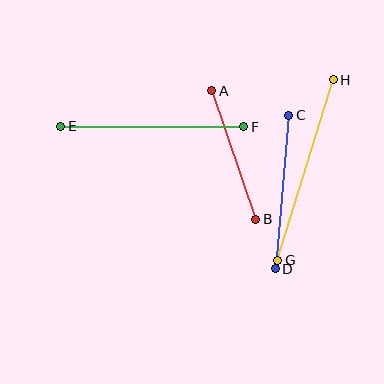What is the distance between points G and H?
The distance is approximately 189 pixels.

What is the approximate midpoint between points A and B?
The midpoint is at approximately (234, 155) pixels.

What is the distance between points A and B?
The distance is approximately 136 pixels.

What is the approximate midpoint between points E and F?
The midpoint is at approximately (152, 127) pixels.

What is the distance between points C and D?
The distance is approximately 154 pixels.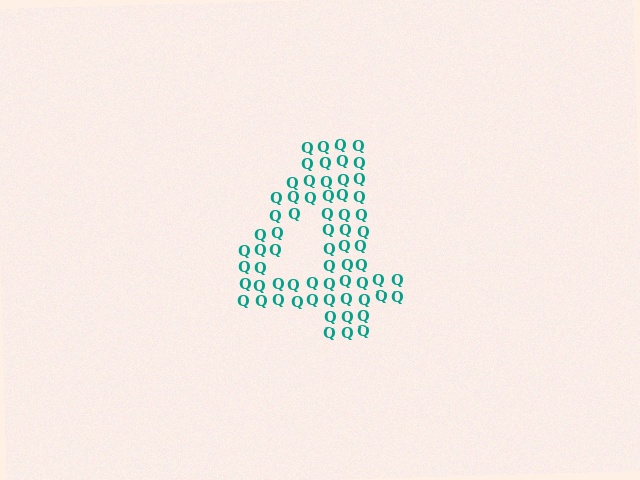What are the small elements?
The small elements are letter Q's.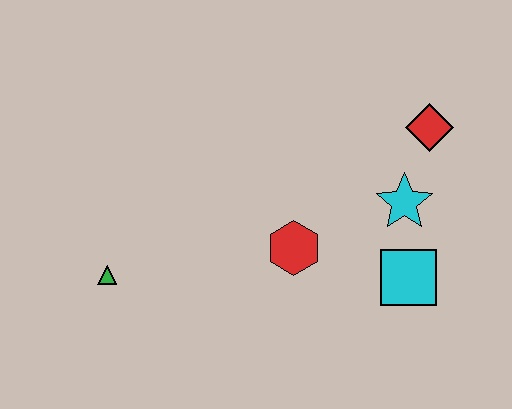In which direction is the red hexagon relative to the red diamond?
The red hexagon is to the left of the red diamond.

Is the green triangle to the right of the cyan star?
No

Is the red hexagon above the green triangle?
Yes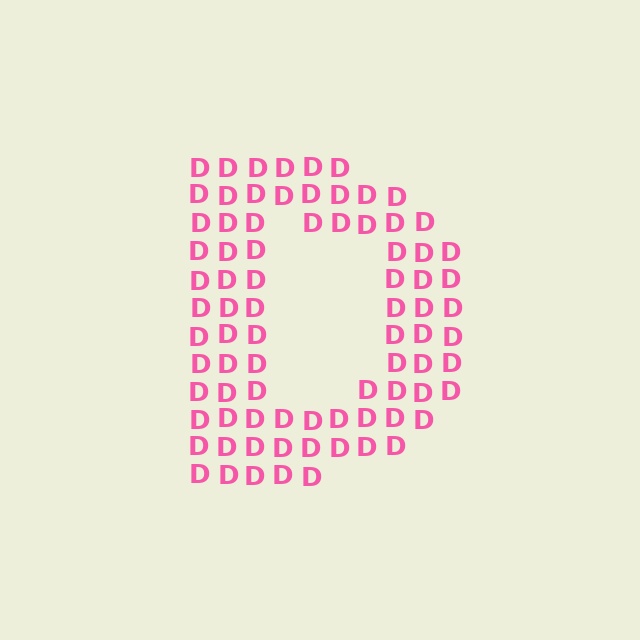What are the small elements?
The small elements are letter D's.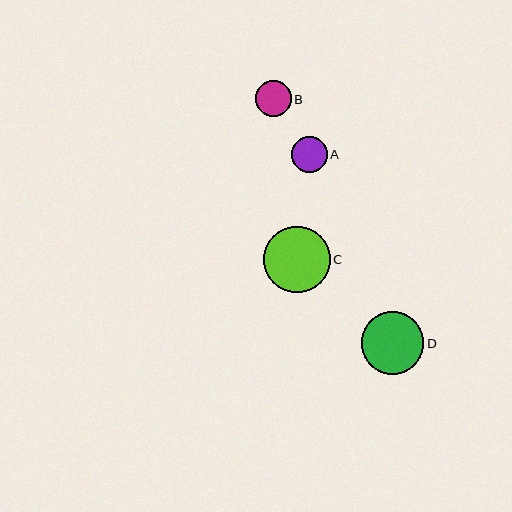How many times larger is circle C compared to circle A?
Circle C is approximately 1.9 times the size of circle A.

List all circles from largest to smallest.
From largest to smallest: C, D, A, B.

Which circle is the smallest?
Circle B is the smallest with a size of approximately 35 pixels.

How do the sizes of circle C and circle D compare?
Circle C and circle D are approximately the same size.